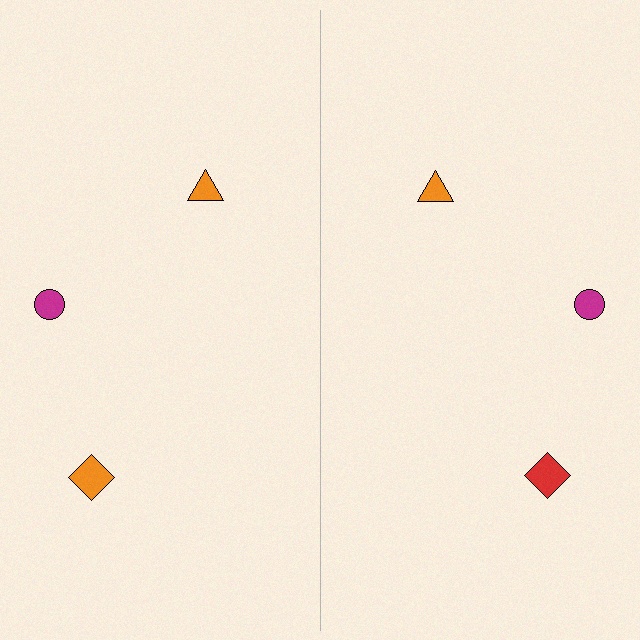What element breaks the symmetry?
The red diamond on the right side breaks the symmetry — its mirror counterpart is orange.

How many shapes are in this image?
There are 6 shapes in this image.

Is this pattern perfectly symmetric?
No, the pattern is not perfectly symmetric. The red diamond on the right side breaks the symmetry — its mirror counterpart is orange.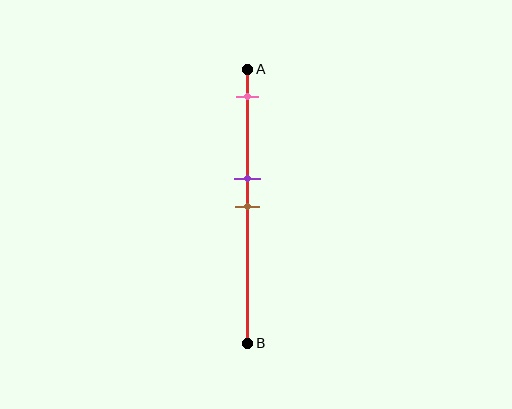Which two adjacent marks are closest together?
The purple and brown marks are the closest adjacent pair.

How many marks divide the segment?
There are 3 marks dividing the segment.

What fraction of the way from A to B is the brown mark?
The brown mark is approximately 50% (0.5) of the way from A to B.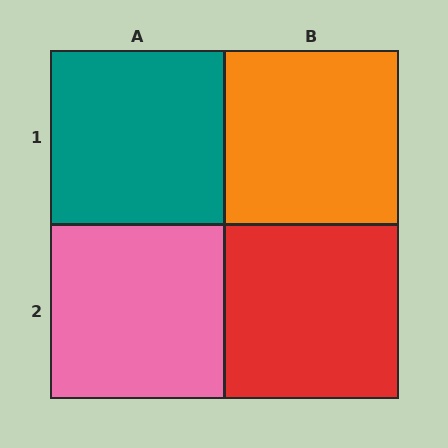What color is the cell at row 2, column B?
Red.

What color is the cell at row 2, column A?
Pink.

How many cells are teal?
1 cell is teal.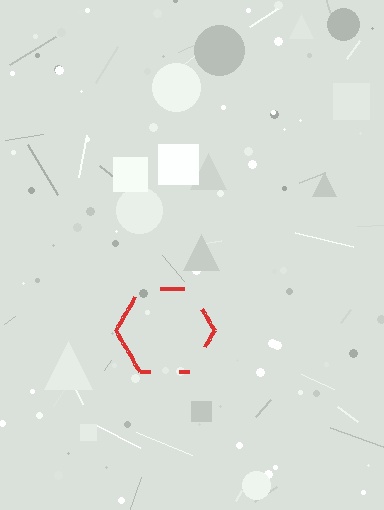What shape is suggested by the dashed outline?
The dashed outline suggests a hexagon.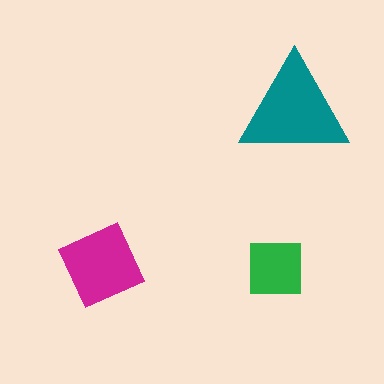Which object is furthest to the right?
The teal triangle is rightmost.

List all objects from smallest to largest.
The green square, the magenta diamond, the teal triangle.